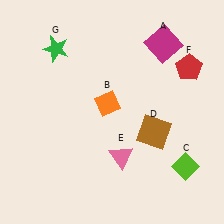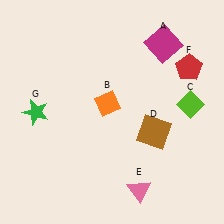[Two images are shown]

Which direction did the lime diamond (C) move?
The lime diamond (C) moved up.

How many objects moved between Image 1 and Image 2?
3 objects moved between the two images.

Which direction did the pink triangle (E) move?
The pink triangle (E) moved down.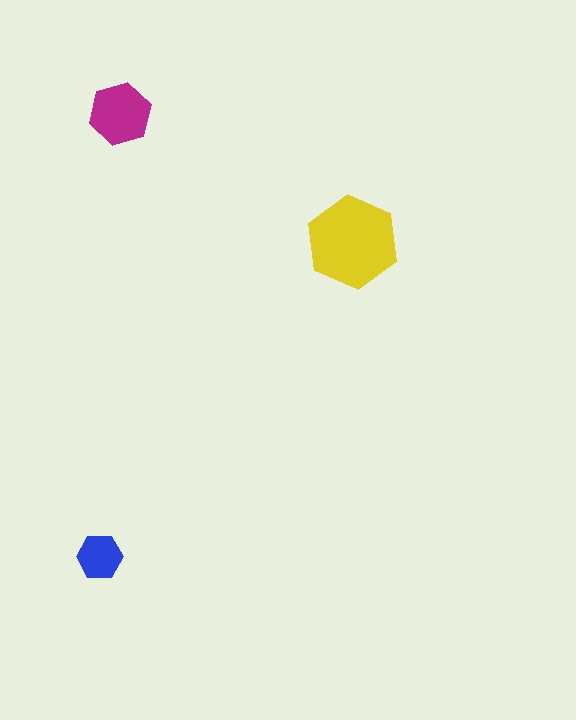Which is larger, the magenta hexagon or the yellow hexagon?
The yellow one.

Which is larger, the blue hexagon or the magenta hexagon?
The magenta one.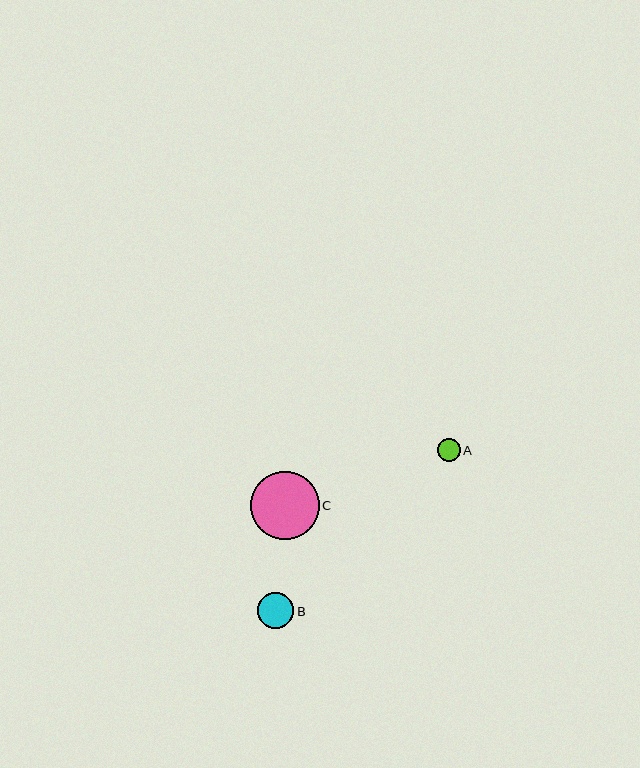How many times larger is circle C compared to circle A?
Circle C is approximately 3.0 times the size of circle A.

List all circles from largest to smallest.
From largest to smallest: C, B, A.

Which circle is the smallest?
Circle A is the smallest with a size of approximately 23 pixels.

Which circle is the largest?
Circle C is the largest with a size of approximately 68 pixels.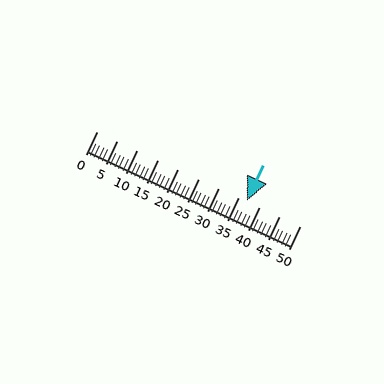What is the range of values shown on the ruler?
The ruler shows values from 0 to 50.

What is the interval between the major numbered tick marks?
The major tick marks are spaced 5 units apart.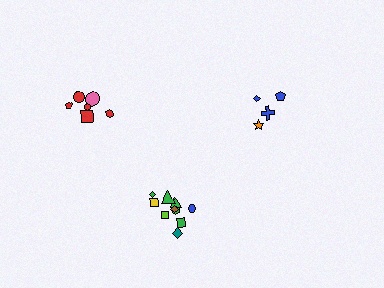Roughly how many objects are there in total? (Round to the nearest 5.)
Roughly 20 objects in total.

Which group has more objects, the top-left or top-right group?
The top-left group.